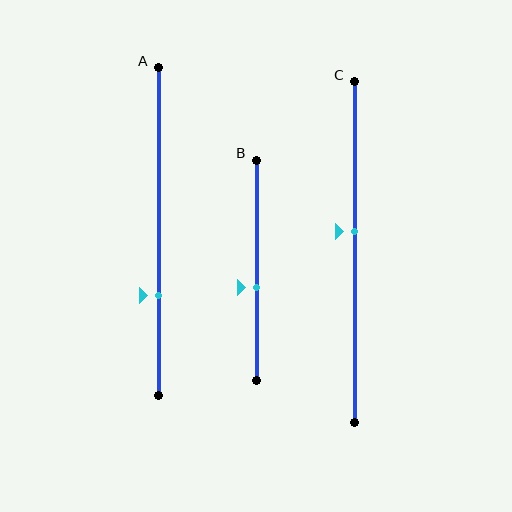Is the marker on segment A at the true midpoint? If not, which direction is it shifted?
No, the marker on segment A is shifted downward by about 20% of the segment length.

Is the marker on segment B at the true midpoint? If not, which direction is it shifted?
No, the marker on segment B is shifted downward by about 8% of the segment length.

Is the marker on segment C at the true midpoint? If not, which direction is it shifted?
No, the marker on segment C is shifted upward by about 6% of the segment length.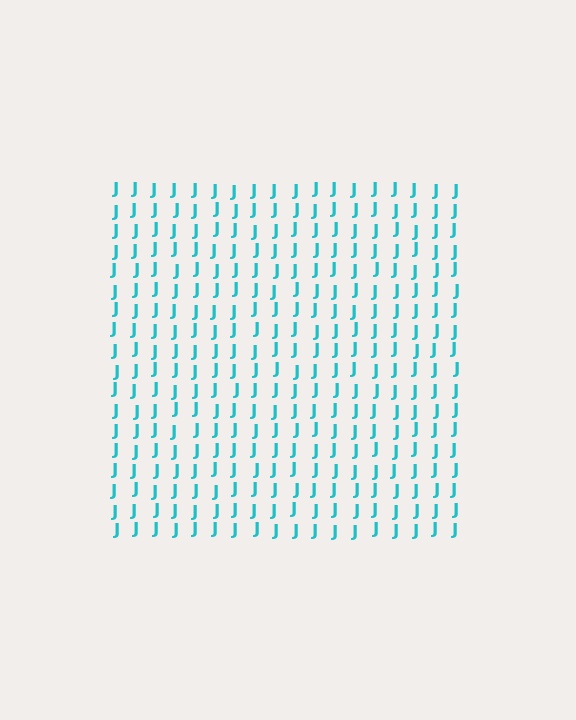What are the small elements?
The small elements are letter J's.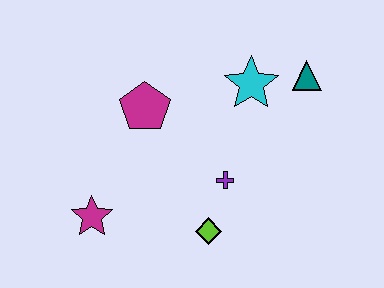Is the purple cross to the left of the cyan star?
Yes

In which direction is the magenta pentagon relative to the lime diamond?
The magenta pentagon is above the lime diamond.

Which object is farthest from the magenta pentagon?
The teal triangle is farthest from the magenta pentagon.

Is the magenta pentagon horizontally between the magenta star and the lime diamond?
Yes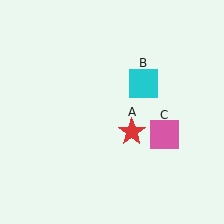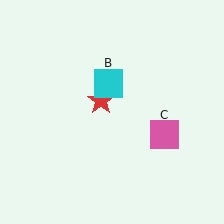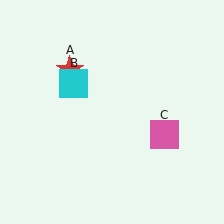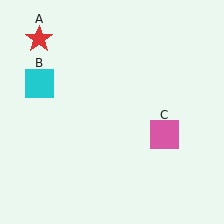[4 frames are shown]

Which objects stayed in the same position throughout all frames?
Pink square (object C) remained stationary.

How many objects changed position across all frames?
2 objects changed position: red star (object A), cyan square (object B).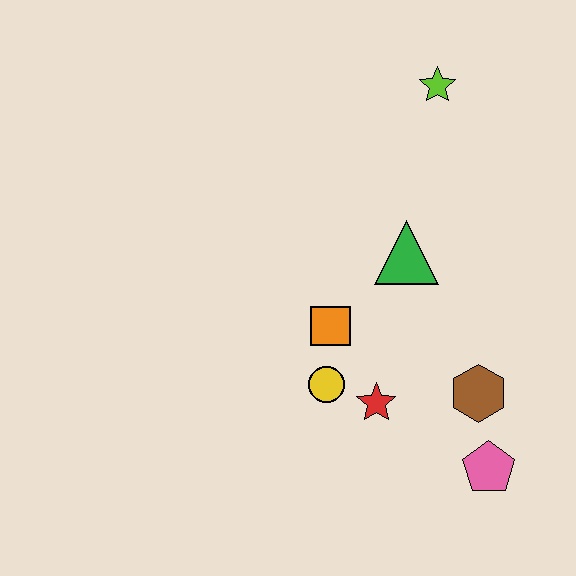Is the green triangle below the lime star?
Yes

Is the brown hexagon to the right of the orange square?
Yes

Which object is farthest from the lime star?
The pink pentagon is farthest from the lime star.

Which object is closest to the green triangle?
The orange square is closest to the green triangle.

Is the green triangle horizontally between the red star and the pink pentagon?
Yes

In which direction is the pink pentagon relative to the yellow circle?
The pink pentagon is to the right of the yellow circle.